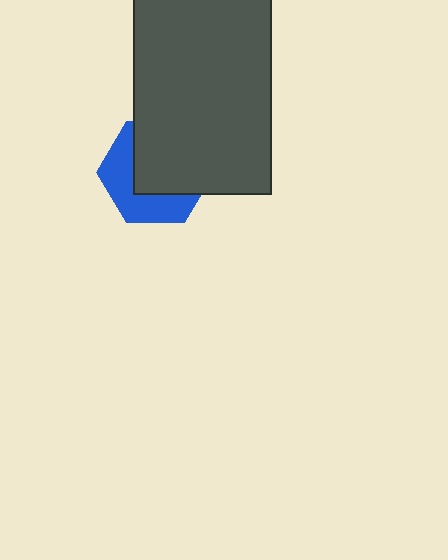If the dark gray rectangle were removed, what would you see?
You would see the complete blue hexagon.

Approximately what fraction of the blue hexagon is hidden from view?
Roughly 56% of the blue hexagon is hidden behind the dark gray rectangle.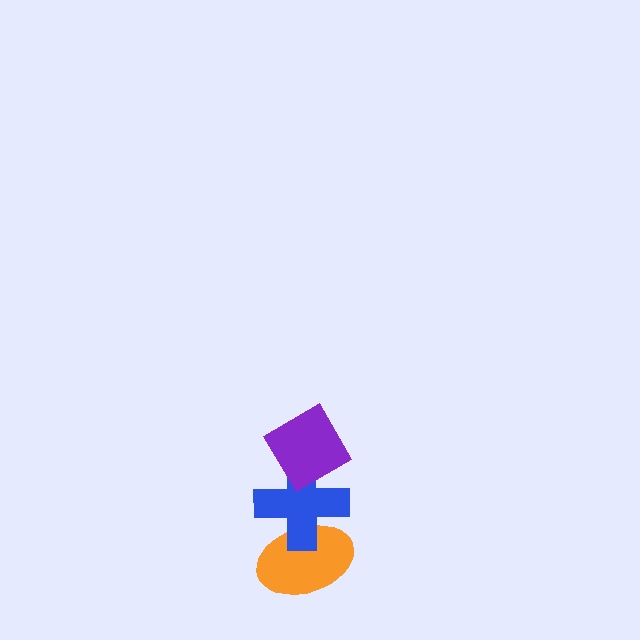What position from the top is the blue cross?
The blue cross is 2nd from the top.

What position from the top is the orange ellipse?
The orange ellipse is 3rd from the top.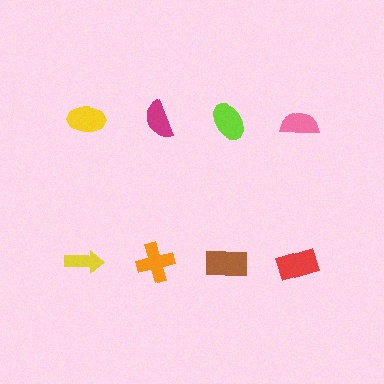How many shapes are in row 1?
4 shapes.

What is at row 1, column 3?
A lime ellipse.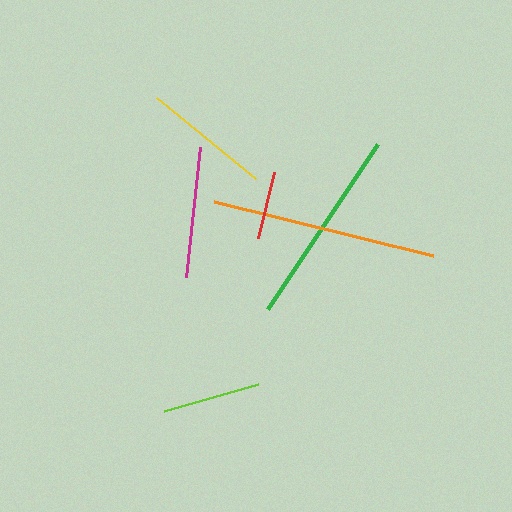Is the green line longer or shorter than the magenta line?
The green line is longer than the magenta line.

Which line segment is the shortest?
The red line is the shortest at approximately 68 pixels.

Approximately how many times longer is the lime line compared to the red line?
The lime line is approximately 1.4 times the length of the red line.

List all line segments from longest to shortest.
From longest to shortest: orange, green, magenta, yellow, lime, red.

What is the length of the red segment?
The red segment is approximately 68 pixels long.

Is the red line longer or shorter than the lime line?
The lime line is longer than the red line.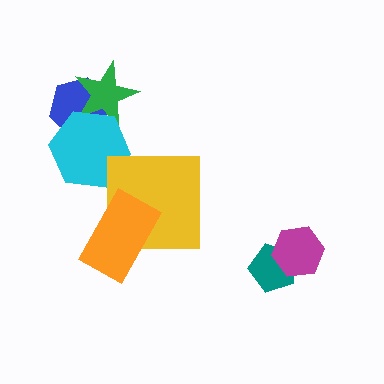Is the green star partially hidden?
Yes, it is partially covered by another shape.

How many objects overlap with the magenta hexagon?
1 object overlaps with the magenta hexagon.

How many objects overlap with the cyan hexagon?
2 objects overlap with the cyan hexagon.